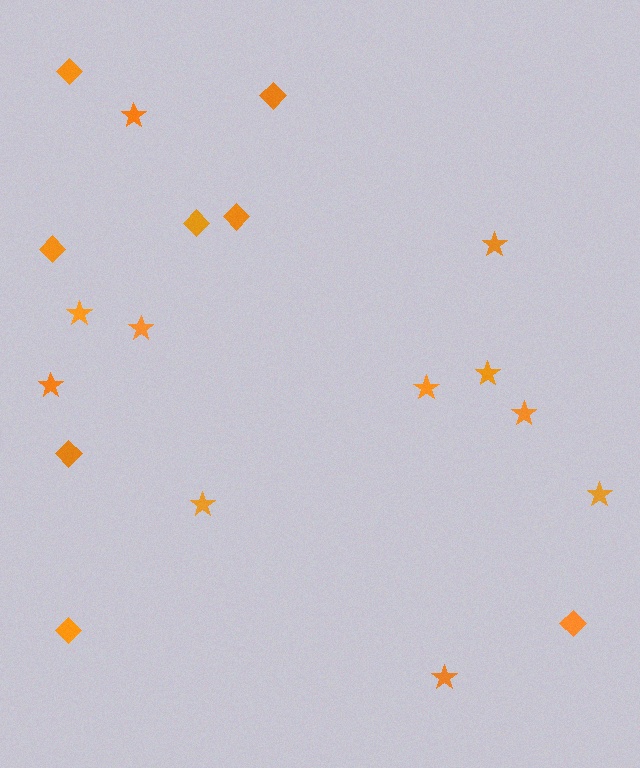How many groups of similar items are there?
There are 2 groups: one group of diamonds (8) and one group of stars (11).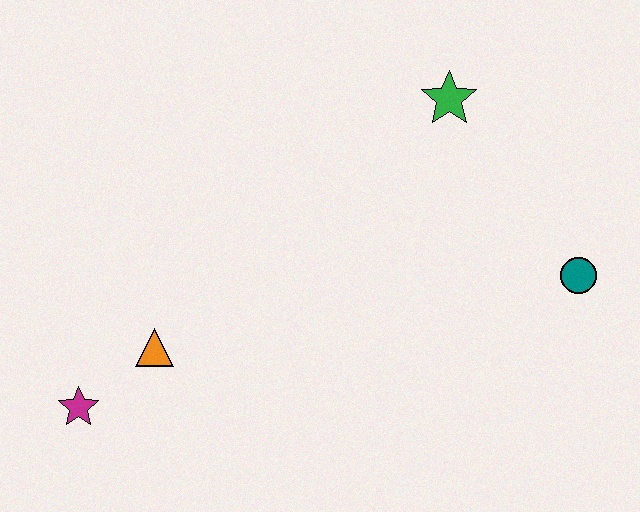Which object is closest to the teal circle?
The green star is closest to the teal circle.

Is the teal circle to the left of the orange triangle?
No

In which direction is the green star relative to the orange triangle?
The green star is to the right of the orange triangle.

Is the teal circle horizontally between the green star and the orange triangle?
No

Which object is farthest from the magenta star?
The teal circle is farthest from the magenta star.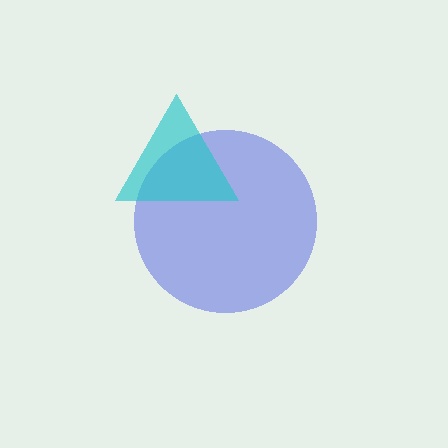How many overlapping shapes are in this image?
There are 2 overlapping shapes in the image.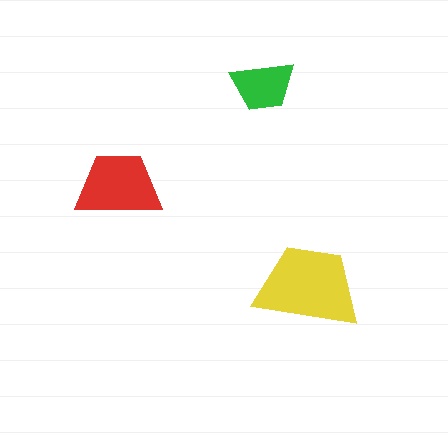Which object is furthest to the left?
The red trapezoid is leftmost.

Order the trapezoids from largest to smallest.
the yellow one, the red one, the green one.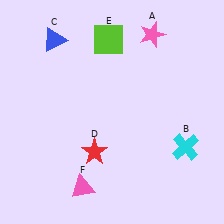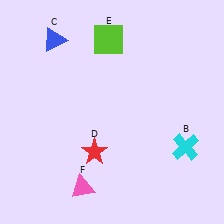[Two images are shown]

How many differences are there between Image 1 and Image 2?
There is 1 difference between the two images.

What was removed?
The pink star (A) was removed in Image 2.